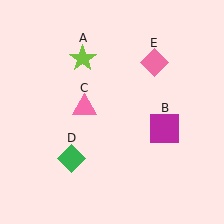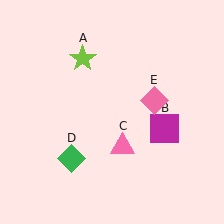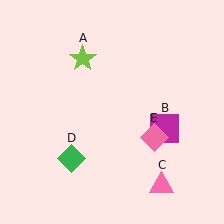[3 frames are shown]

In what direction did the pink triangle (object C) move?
The pink triangle (object C) moved down and to the right.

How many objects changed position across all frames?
2 objects changed position: pink triangle (object C), pink diamond (object E).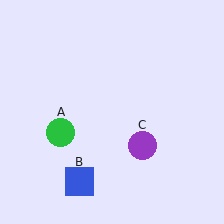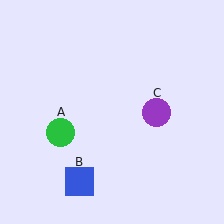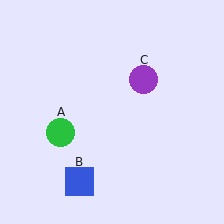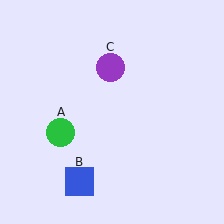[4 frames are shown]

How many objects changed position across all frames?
1 object changed position: purple circle (object C).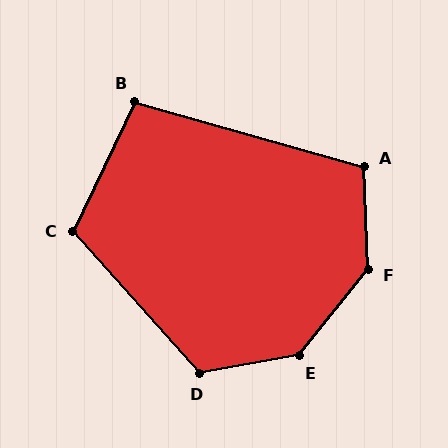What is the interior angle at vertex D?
Approximately 121 degrees (obtuse).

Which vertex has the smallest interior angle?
B, at approximately 100 degrees.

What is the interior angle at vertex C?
Approximately 113 degrees (obtuse).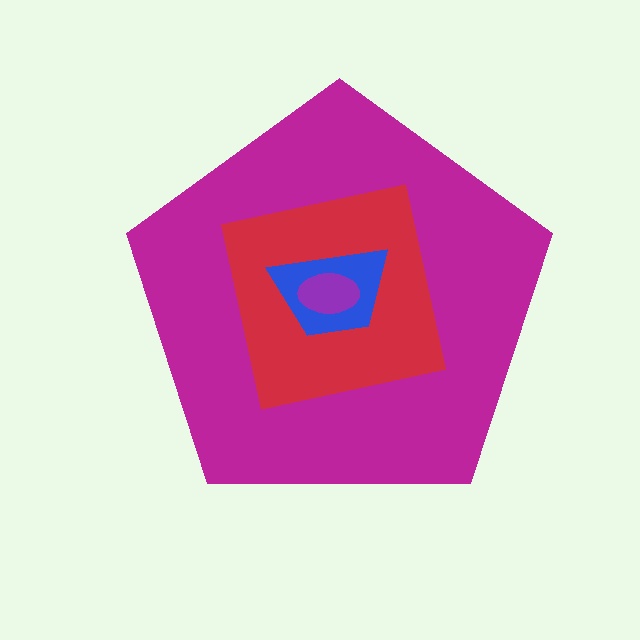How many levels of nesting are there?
4.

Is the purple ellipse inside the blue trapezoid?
Yes.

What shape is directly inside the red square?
The blue trapezoid.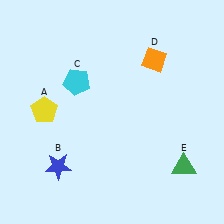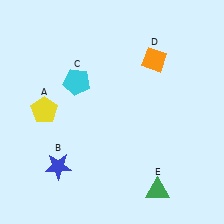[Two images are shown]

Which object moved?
The green triangle (E) moved left.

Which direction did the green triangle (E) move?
The green triangle (E) moved left.